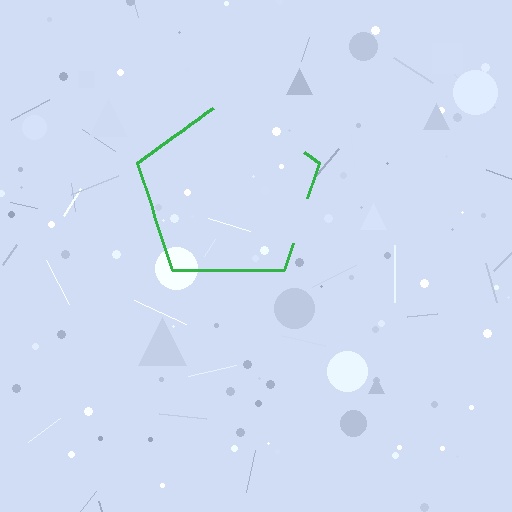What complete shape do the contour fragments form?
The contour fragments form a pentagon.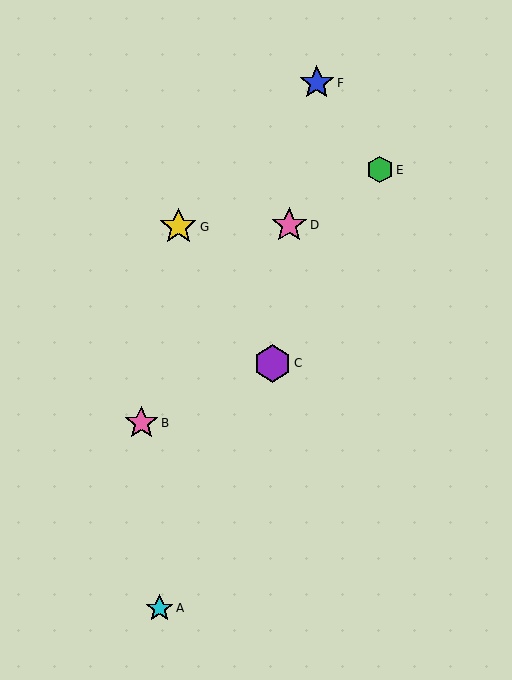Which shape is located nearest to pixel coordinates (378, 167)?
The green hexagon (labeled E) at (380, 170) is nearest to that location.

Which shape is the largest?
The purple hexagon (labeled C) is the largest.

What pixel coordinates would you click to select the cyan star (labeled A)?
Click at (160, 608) to select the cyan star A.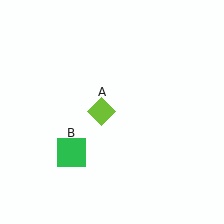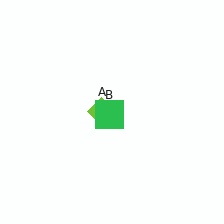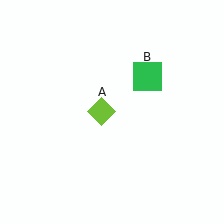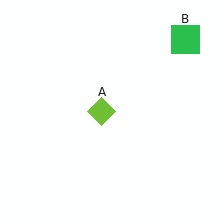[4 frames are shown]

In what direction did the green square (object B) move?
The green square (object B) moved up and to the right.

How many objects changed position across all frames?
1 object changed position: green square (object B).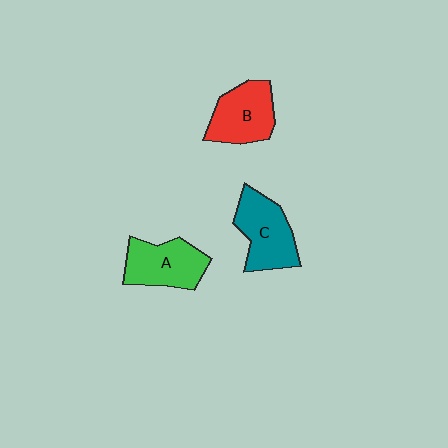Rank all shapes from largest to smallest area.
From largest to smallest: C (teal), A (green), B (red).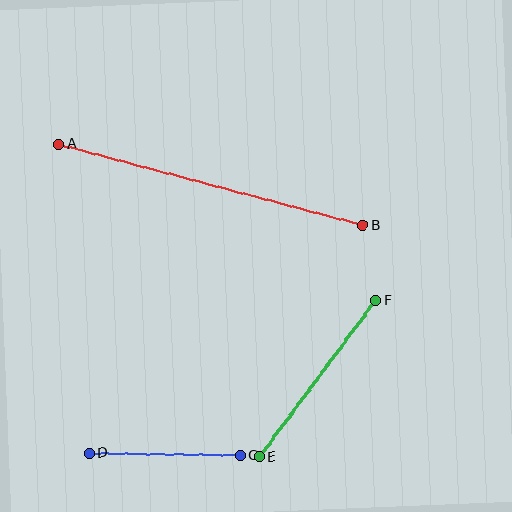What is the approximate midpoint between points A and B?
The midpoint is at approximately (211, 185) pixels.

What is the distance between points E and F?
The distance is approximately 195 pixels.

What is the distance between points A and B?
The distance is approximately 314 pixels.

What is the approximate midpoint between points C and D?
The midpoint is at approximately (165, 454) pixels.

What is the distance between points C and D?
The distance is approximately 151 pixels.